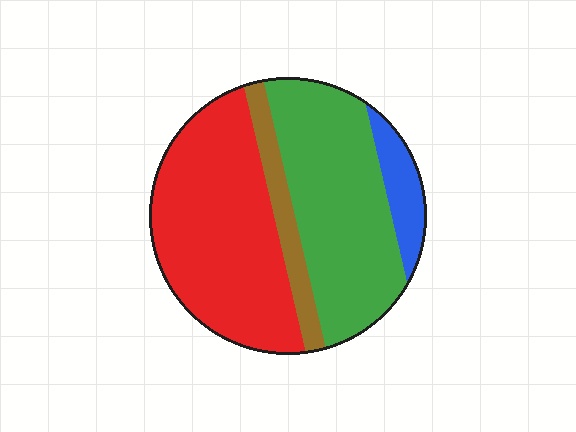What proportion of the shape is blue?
Blue takes up about one tenth (1/10) of the shape.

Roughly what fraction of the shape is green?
Green takes up between a third and a half of the shape.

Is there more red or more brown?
Red.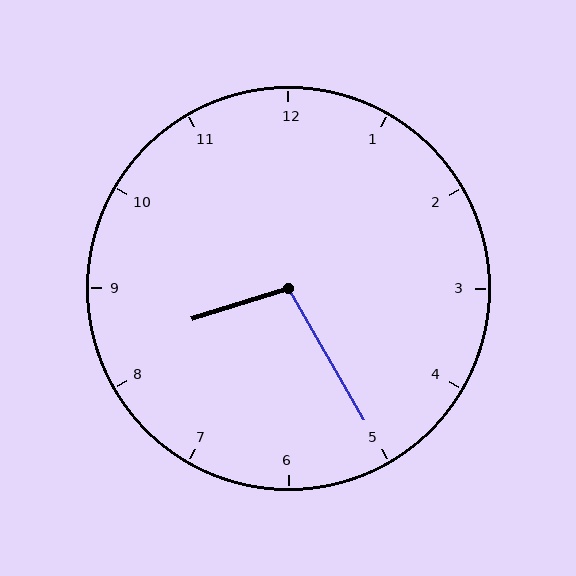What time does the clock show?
8:25.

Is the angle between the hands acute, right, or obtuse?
It is obtuse.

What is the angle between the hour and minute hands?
Approximately 102 degrees.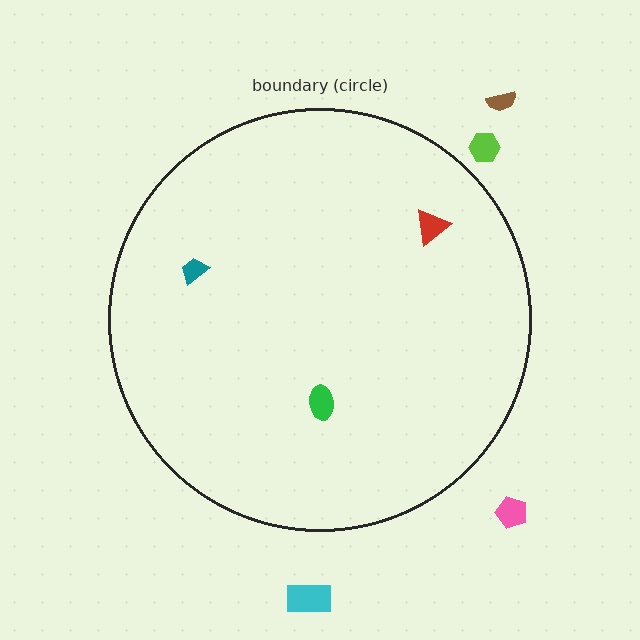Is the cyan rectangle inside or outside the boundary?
Outside.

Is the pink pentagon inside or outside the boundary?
Outside.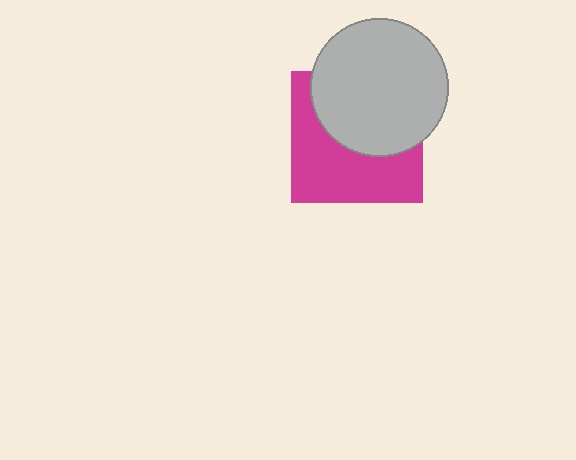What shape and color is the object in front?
The object in front is a light gray circle.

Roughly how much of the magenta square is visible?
About half of it is visible (roughly 52%).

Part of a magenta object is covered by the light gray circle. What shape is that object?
It is a square.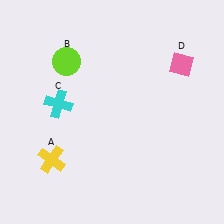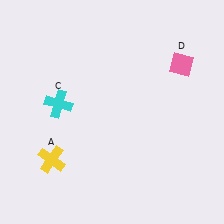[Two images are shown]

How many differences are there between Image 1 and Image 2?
There is 1 difference between the two images.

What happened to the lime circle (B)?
The lime circle (B) was removed in Image 2. It was in the top-left area of Image 1.